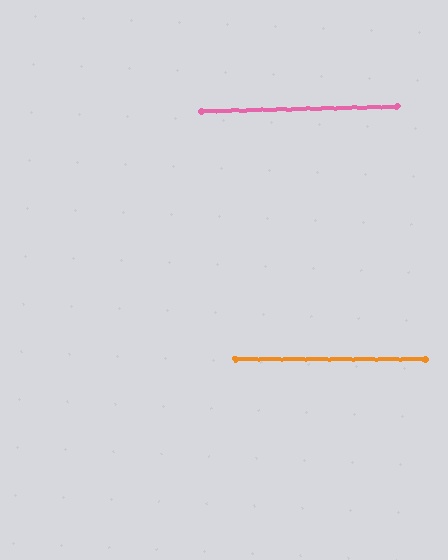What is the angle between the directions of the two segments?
Approximately 2 degrees.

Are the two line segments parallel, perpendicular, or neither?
Parallel — their directions differ by only 1.6°.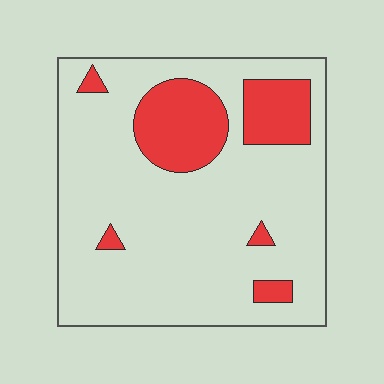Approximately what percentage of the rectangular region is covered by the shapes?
Approximately 20%.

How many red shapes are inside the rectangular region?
6.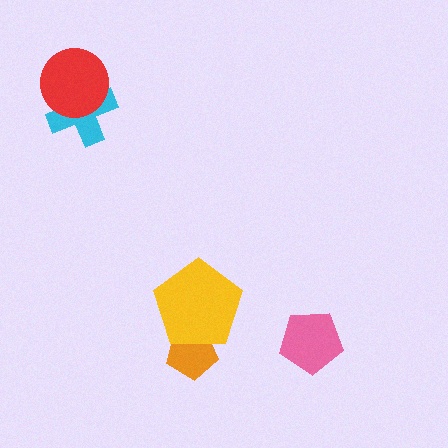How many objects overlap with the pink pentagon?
0 objects overlap with the pink pentagon.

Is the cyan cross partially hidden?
Yes, it is partially covered by another shape.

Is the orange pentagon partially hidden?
Yes, it is partially covered by another shape.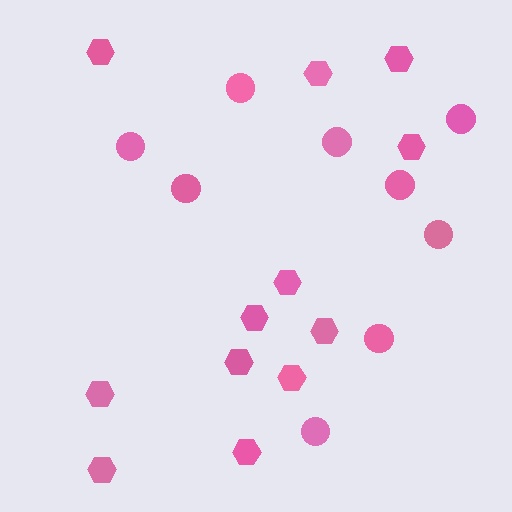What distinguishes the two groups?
There are 2 groups: one group of hexagons (12) and one group of circles (9).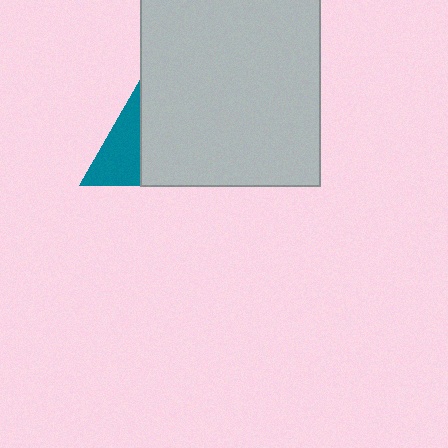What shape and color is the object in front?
The object in front is a light gray rectangle.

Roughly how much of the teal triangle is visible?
About half of it is visible (roughly 46%).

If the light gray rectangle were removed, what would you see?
You would see the complete teal triangle.